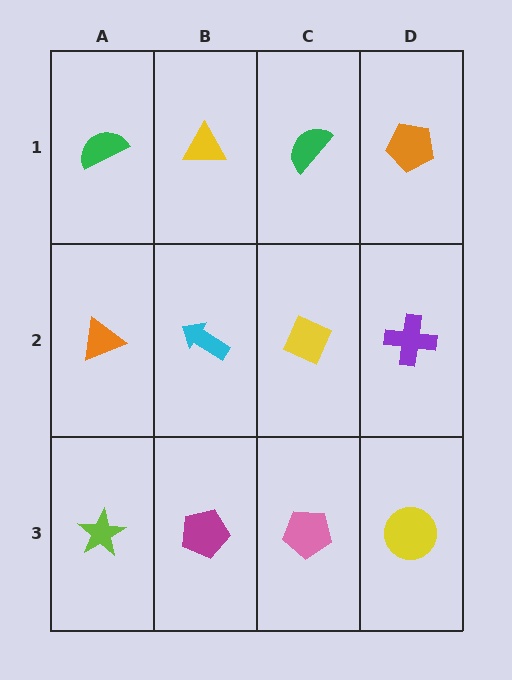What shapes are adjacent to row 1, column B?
A cyan arrow (row 2, column B), a green semicircle (row 1, column A), a green semicircle (row 1, column C).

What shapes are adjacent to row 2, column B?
A yellow triangle (row 1, column B), a magenta pentagon (row 3, column B), an orange triangle (row 2, column A), a yellow diamond (row 2, column C).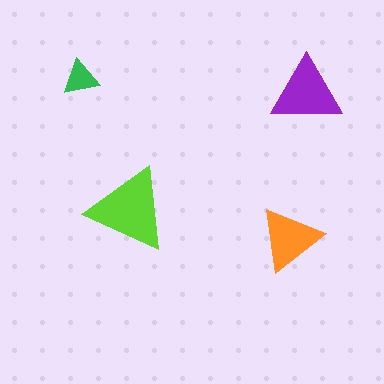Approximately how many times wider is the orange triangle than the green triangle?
About 2 times wider.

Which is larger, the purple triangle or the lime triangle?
The lime one.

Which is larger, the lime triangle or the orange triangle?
The lime one.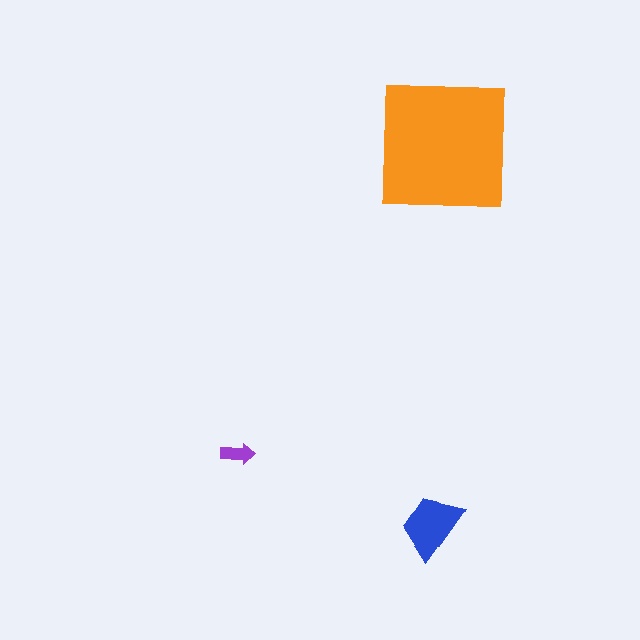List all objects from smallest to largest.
The purple arrow, the blue trapezoid, the orange square.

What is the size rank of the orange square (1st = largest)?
1st.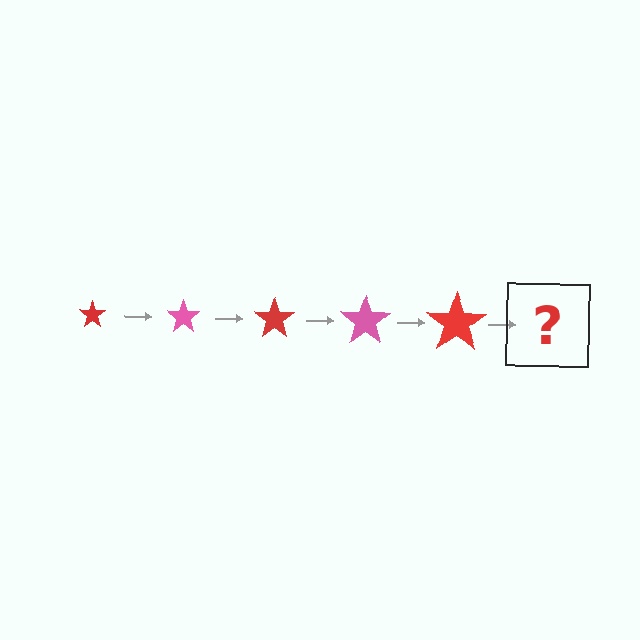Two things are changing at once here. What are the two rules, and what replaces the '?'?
The two rules are that the star grows larger each step and the color cycles through red and pink. The '?' should be a pink star, larger than the previous one.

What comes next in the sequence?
The next element should be a pink star, larger than the previous one.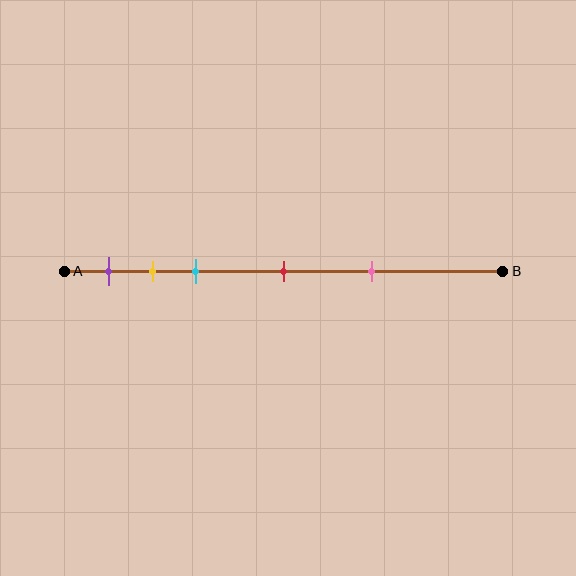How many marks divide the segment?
There are 5 marks dividing the segment.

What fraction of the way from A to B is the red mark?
The red mark is approximately 50% (0.5) of the way from A to B.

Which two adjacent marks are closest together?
The yellow and cyan marks are the closest adjacent pair.